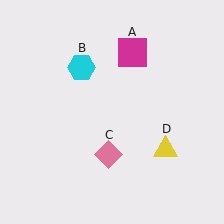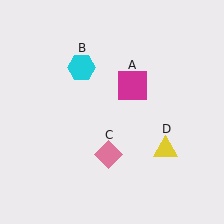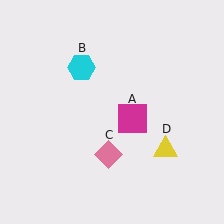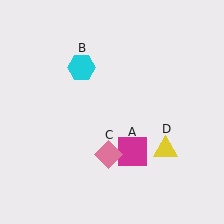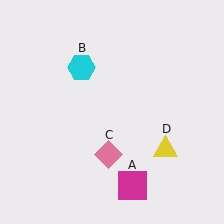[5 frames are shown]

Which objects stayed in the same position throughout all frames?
Cyan hexagon (object B) and pink diamond (object C) and yellow triangle (object D) remained stationary.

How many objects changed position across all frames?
1 object changed position: magenta square (object A).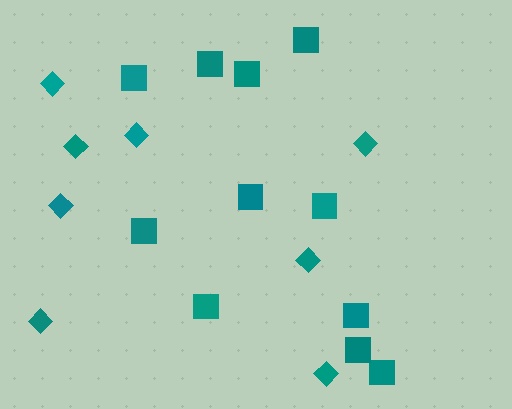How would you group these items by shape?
There are 2 groups: one group of diamonds (8) and one group of squares (11).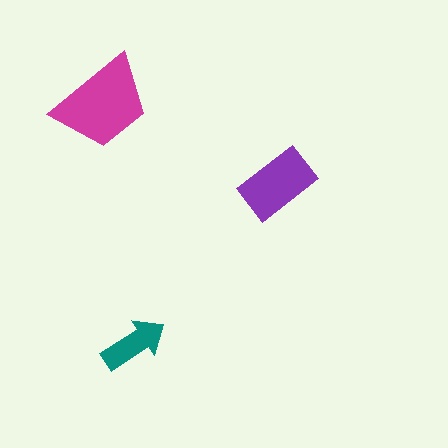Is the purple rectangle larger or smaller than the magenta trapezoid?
Smaller.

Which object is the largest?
The magenta trapezoid.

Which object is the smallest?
The teal arrow.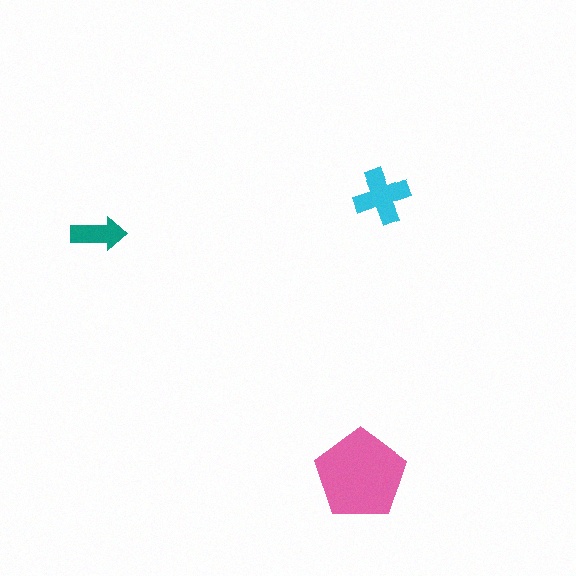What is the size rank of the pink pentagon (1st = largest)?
1st.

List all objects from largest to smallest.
The pink pentagon, the cyan cross, the teal arrow.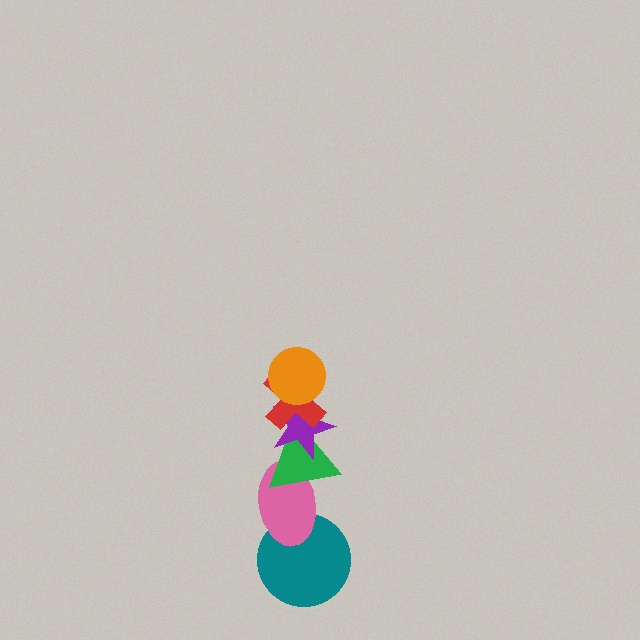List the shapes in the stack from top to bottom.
From top to bottom: the orange circle, the red cross, the purple star, the green triangle, the pink ellipse, the teal circle.